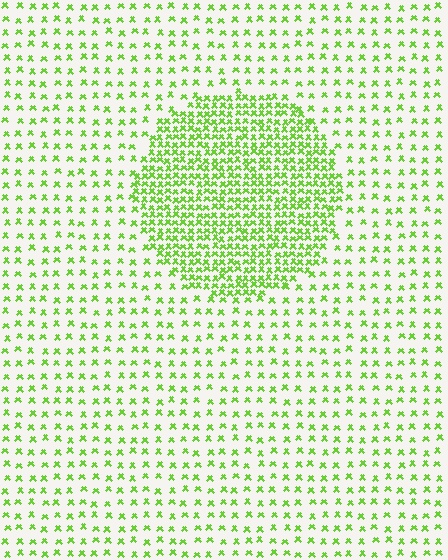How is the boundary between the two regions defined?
The boundary is defined by a change in element density (approximately 2.7x ratio). All elements are the same color, size, and shape.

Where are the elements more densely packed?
The elements are more densely packed inside the circle boundary.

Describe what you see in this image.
The image contains small lime elements arranged at two different densities. A circle-shaped region is visible where the elements are more densely packed than the surrounding area.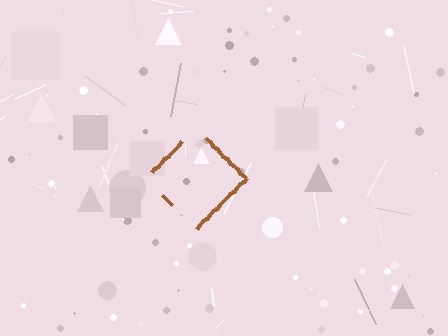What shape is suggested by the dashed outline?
The dashed outline suggests a diamond.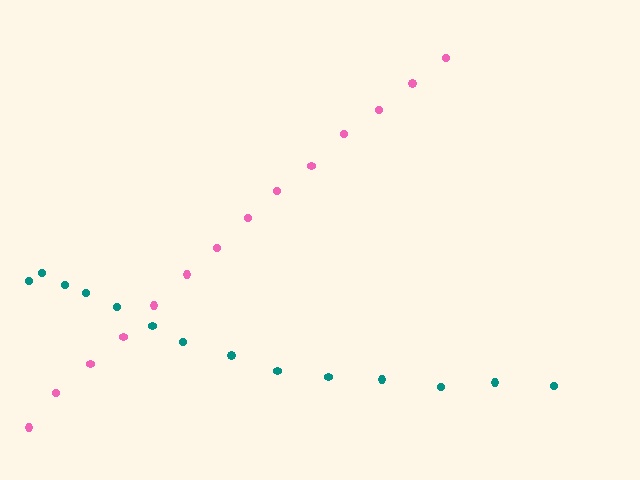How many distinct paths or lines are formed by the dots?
There are 2 distinct paths.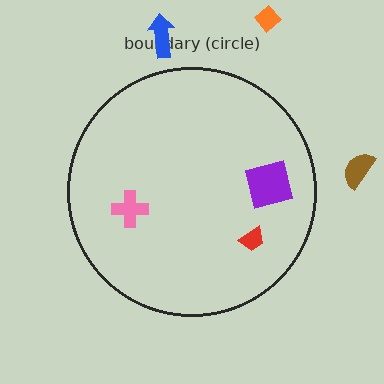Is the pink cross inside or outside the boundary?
Inside.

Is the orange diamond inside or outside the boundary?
Outside.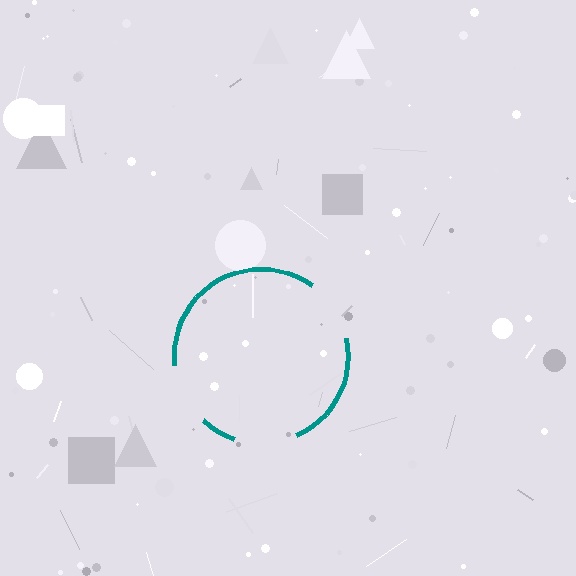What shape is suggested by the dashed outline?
The dashed outline suggests a circle.